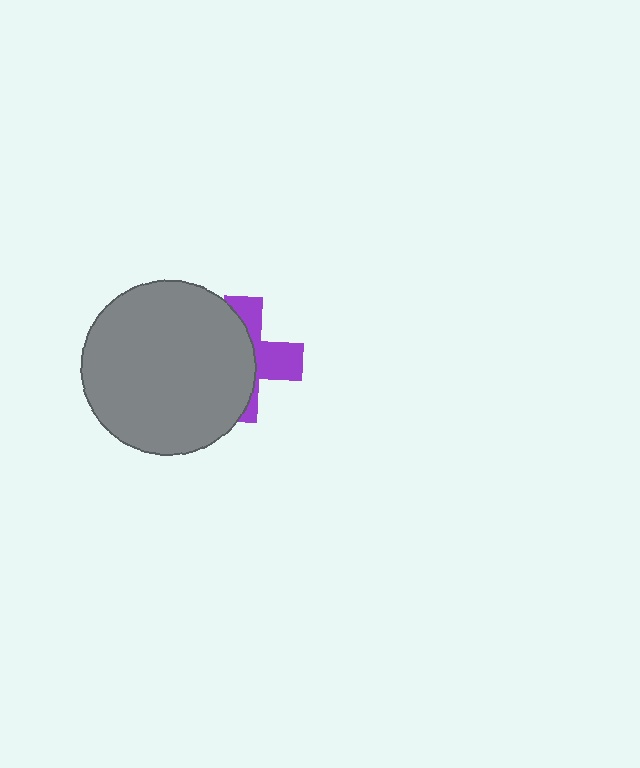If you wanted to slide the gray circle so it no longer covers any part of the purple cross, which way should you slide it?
Slide it left — that is the most direct way to separate the two shapes.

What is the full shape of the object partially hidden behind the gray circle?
The partially hidden object is a purple cross.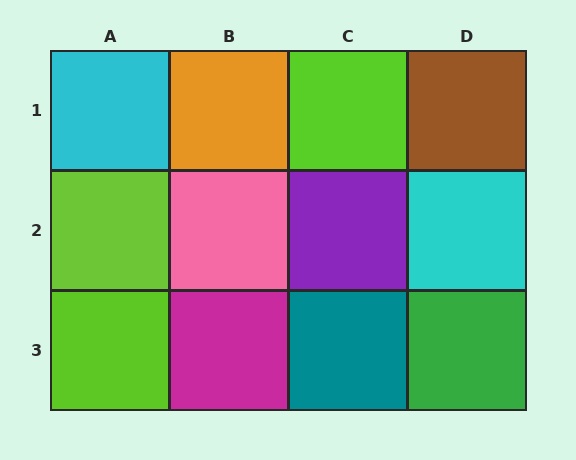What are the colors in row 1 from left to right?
Cyan, orange, lime, brown.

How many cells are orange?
1 cell is orange.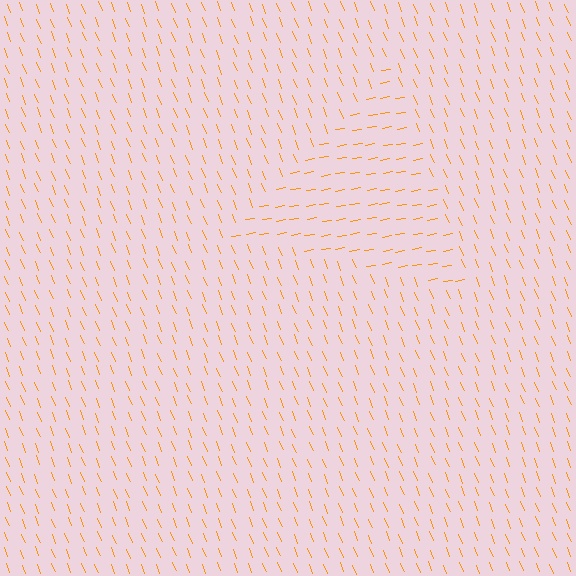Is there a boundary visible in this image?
Yes, there is a texture boundary formed by a change in line orientation.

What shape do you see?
I see a triangle.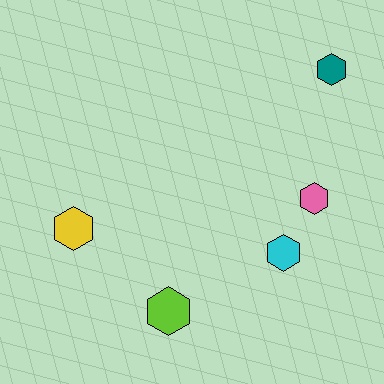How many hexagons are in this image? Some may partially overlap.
There are 5 hexagons.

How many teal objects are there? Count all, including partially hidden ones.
There is 1 teal object.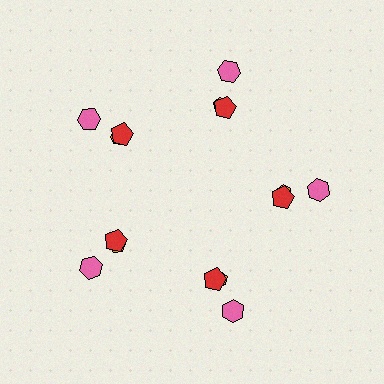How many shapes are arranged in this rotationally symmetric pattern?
There are 15 shapes, arranged in 5 groups of 3.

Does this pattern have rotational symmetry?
Yes, this pattern has 5-fold rotational symmetry. It looks the same after rotating 72 degrees around the center.